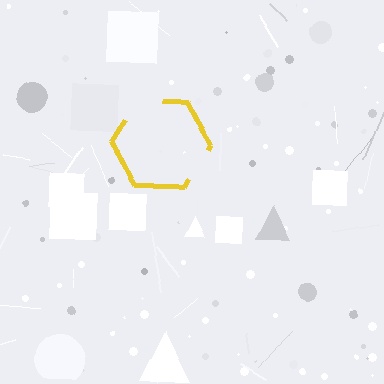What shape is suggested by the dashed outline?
The dashed outline suggests a hexagon.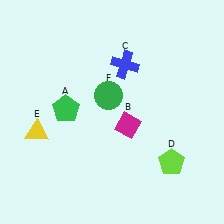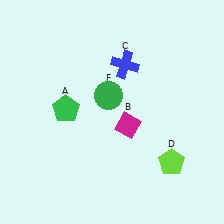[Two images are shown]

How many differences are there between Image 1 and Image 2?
There is 1 difference between the two images.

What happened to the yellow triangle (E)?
The yellow triangle (E) was removed in Image 2. It was in the bottom-left area of Image 1.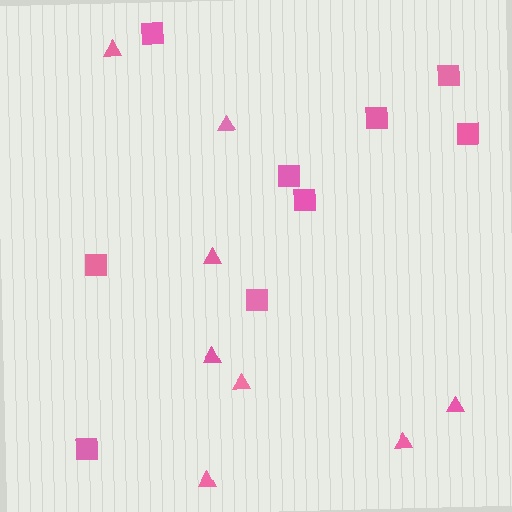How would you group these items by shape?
There are 2 groups: one group of triangles (8) and one group of squares (9).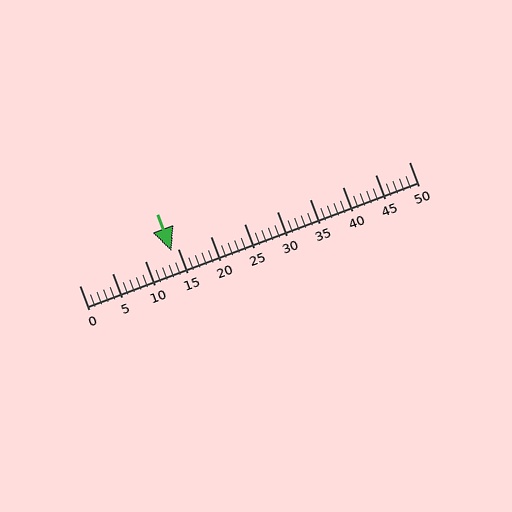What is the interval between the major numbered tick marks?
The major tick marks are spaced 5 units apart.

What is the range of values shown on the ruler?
The ruler shows values from 0 to 50.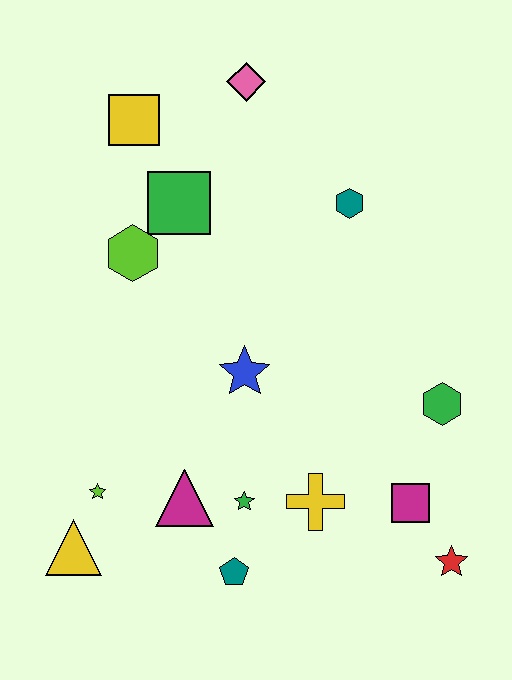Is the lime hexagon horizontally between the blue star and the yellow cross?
No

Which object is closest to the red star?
The magenta square is closest to the red star.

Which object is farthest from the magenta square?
The yellow square is farthest from the magenta square.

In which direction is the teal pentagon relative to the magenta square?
The teal pentagon is to the left of the magenta square.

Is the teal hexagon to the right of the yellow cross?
Yes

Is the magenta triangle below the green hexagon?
Yes